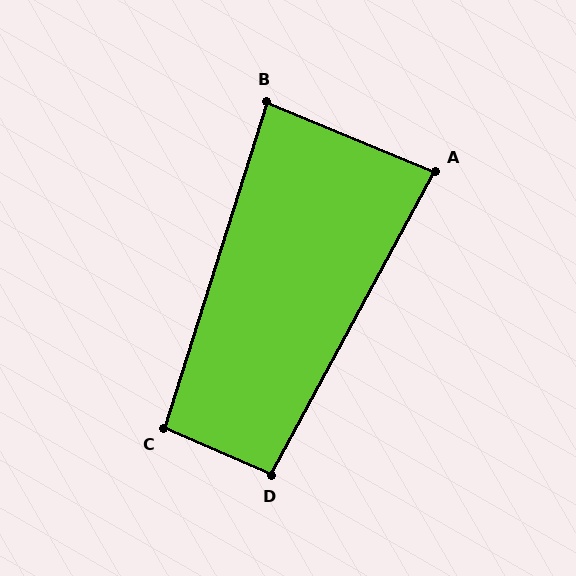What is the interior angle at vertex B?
Approximately 85 degrees (acute).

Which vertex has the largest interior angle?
C, at approximately 96 degrees.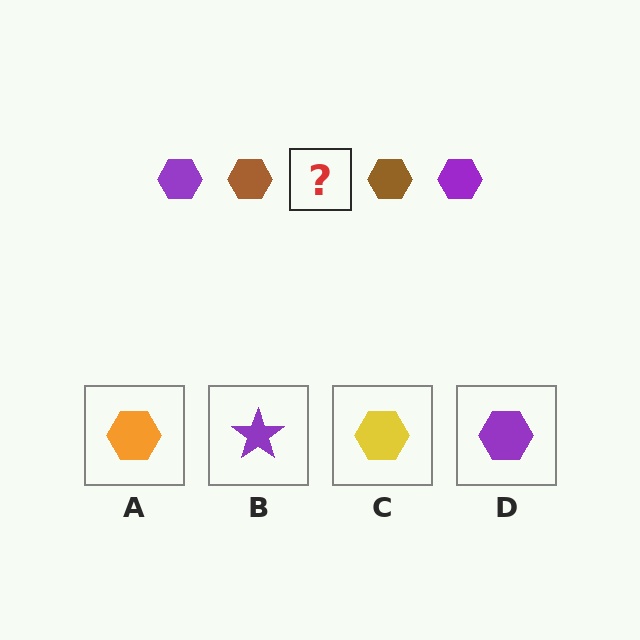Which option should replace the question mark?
Option D.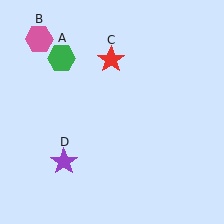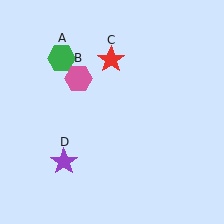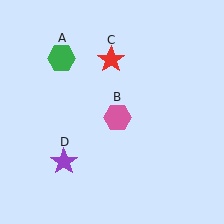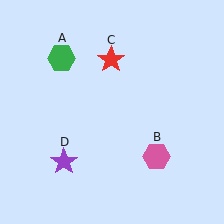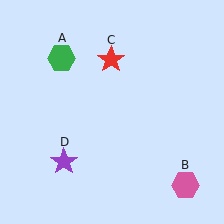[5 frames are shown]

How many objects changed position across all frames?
1 object changed position: pink hexagon (object B).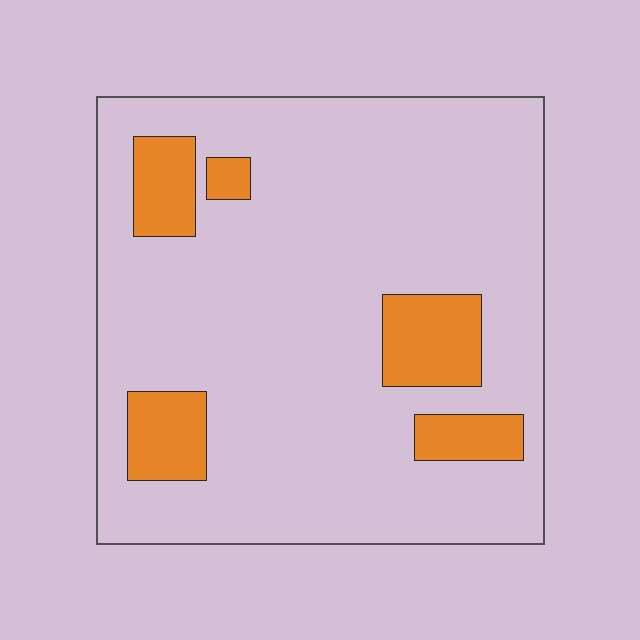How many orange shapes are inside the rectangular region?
5.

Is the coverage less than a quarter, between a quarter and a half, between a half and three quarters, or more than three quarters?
Less than a quarter.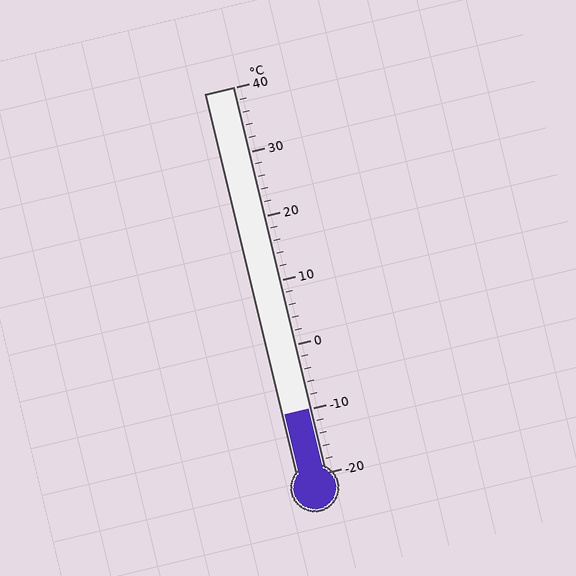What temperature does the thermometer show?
The thermometer shows approximately -10°C.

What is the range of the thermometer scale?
The thermometer scale ranges from -20°C to 40°C.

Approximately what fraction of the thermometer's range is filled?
The thermometer is filled to approximately 15% of its range.